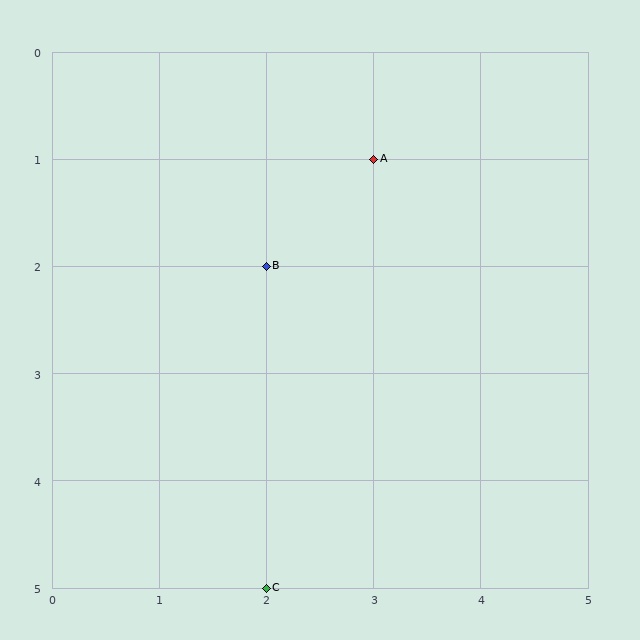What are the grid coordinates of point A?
Point A is at grid coordinates (3, 1).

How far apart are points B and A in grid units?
Points B and A are 1 column and 1 row apart (about 1.4 grid units diagonally).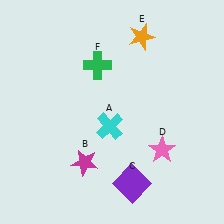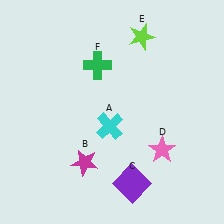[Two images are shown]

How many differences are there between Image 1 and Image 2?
There is 1 difference between the two images.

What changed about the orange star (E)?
In Image 1, E is orange. In Image 2, it changed to lime.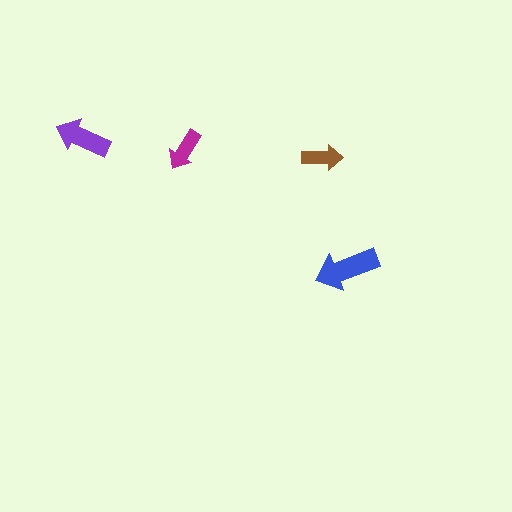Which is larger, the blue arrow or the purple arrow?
The blue one.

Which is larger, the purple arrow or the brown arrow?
The purple one.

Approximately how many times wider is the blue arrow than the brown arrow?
About 1.5 times wider.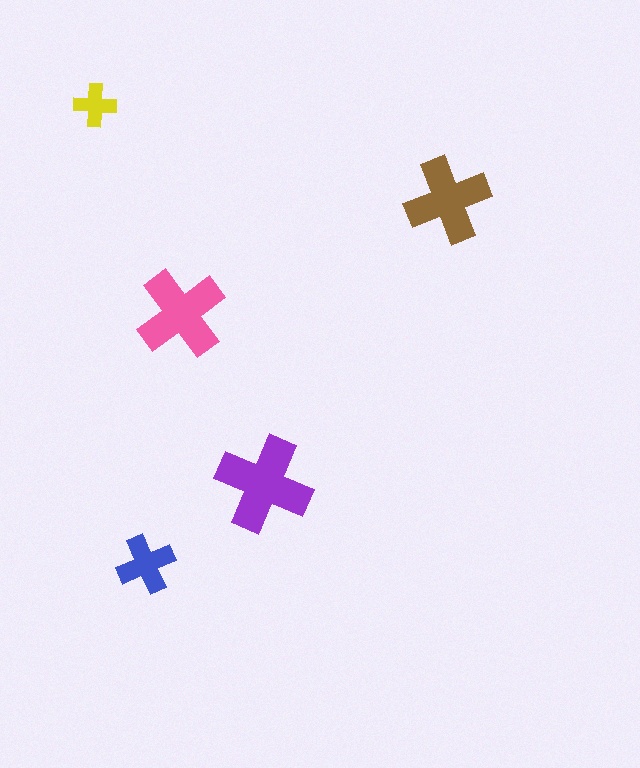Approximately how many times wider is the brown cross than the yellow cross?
About 2 times wider.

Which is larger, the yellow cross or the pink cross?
The pink one.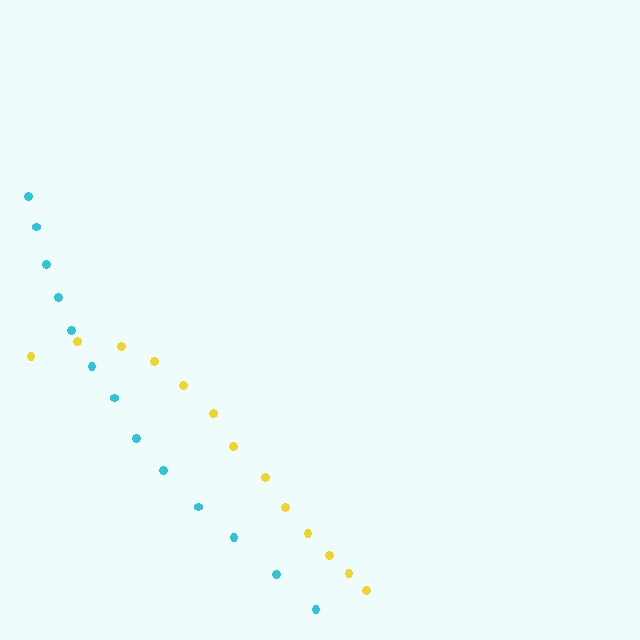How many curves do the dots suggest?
There are 2 distinct paths.